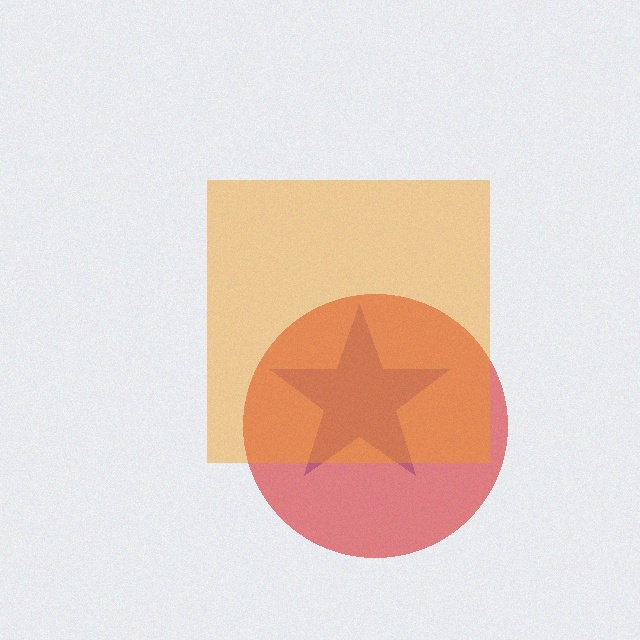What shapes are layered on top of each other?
The layered shapes are: a blue star, a red circle, an orange square.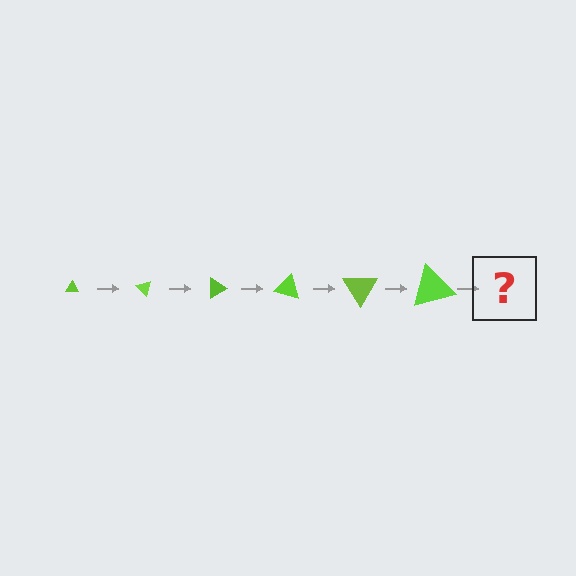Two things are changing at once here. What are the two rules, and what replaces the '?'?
The two rules are that the triangle grows larger each step and it rotates 45 degrees each step. The '?' should be a triangle, larger than the previous one and rotated 270 degrees from the start.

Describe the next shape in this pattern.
It should be a triangle, larger than the previous one and rotated 270 degrees from the start.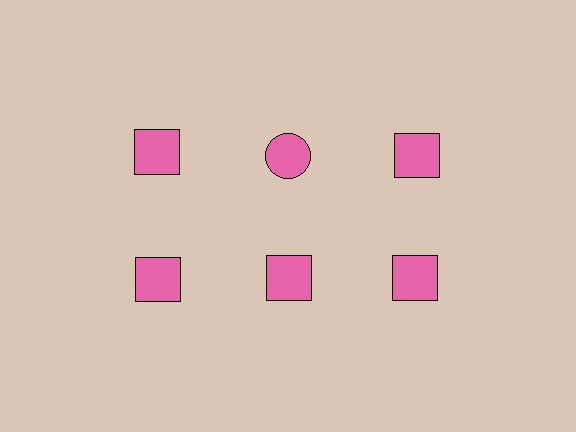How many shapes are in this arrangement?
There are 6 shapes arranged in a grid pattern.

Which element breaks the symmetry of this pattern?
The pink circle in the top row, second from left column breaks the symmetry. All other shapes are pink squares.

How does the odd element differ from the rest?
It has a different shape: circle instead of square.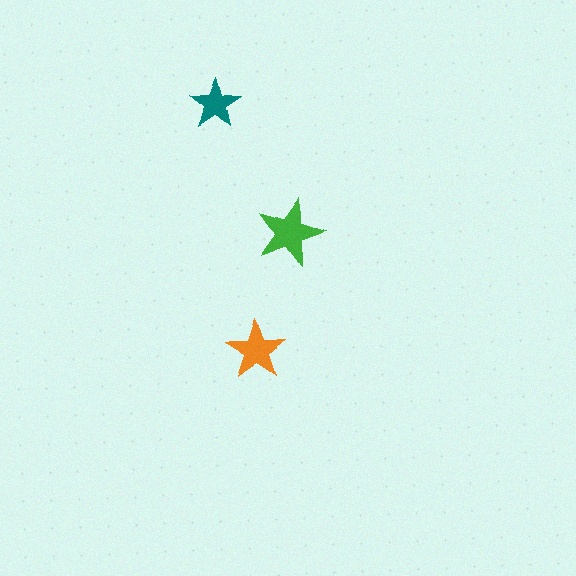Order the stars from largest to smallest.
the green one, the orange one, the teal one.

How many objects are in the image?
There are 3 objects in the image.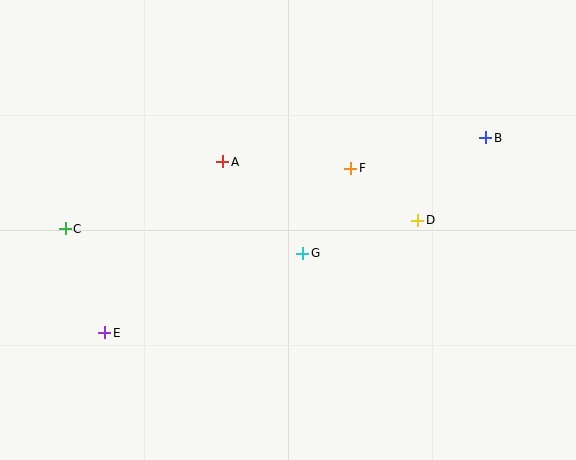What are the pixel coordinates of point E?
Point E is at (105, 333).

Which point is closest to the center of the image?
Point G at (303, 253) is closest to the center.